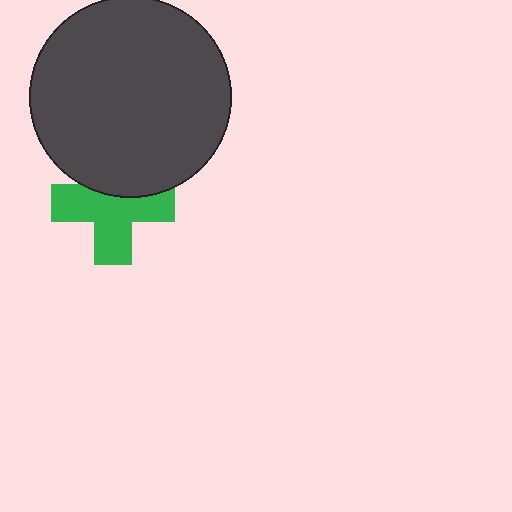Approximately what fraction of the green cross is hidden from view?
Roughly 33% of the green cross is hidden behind the dark gray circle.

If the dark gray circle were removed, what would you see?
You would see the complete green cross.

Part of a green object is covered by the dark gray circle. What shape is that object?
It is a cross.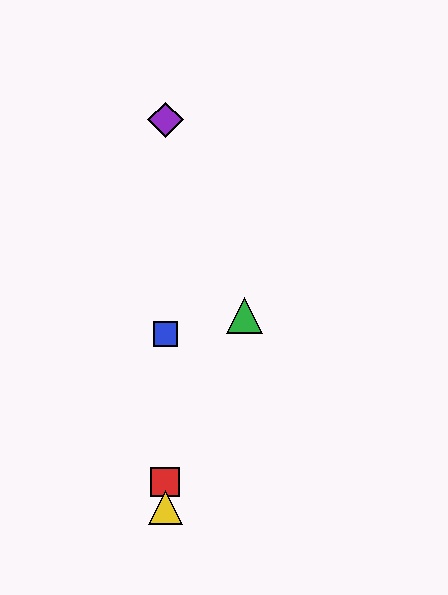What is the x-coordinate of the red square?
The red square is at x≈165.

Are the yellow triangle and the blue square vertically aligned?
Yes, both are at x≈165.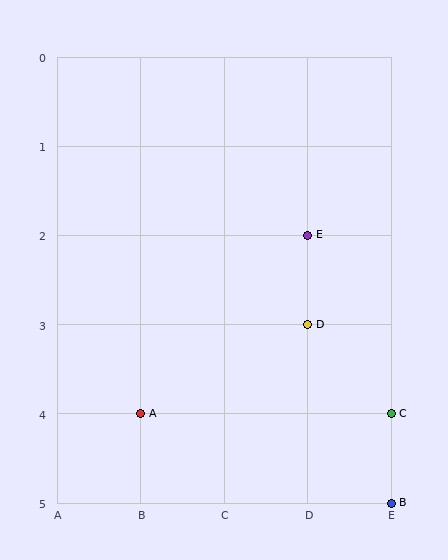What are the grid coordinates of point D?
Point D is at grid coordinates (D, 3).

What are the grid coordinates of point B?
Point B is at grid coordinates (E, 5).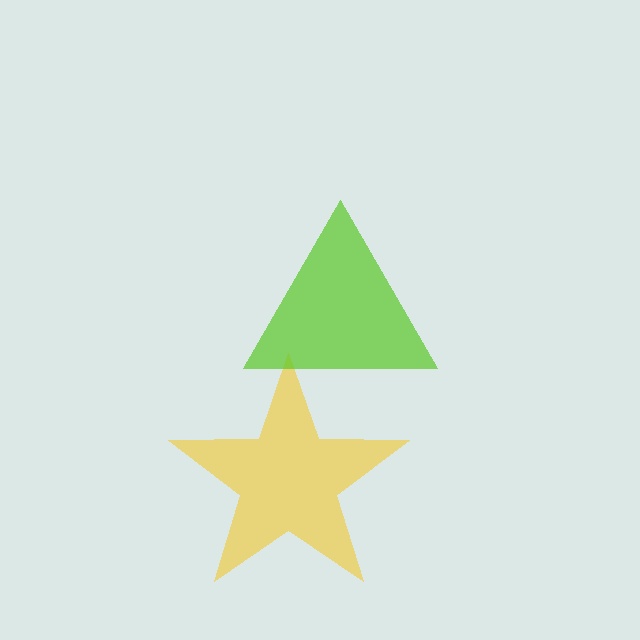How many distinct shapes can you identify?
There are 2 distinct shapes: a yellow star, a lime triangle.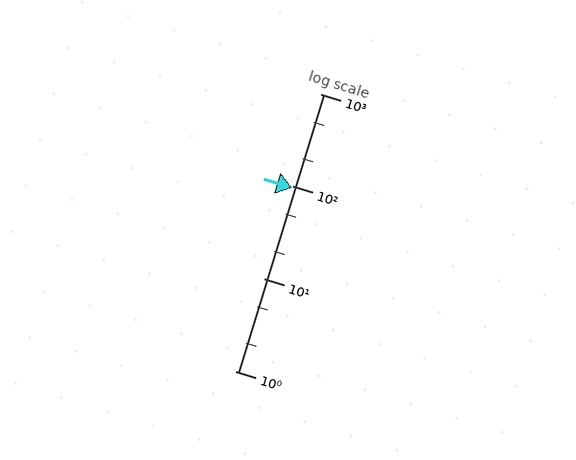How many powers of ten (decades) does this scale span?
The scale spans 3 decades, from 1 to 1000.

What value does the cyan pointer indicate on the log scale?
The pointer indicates approximately 95.